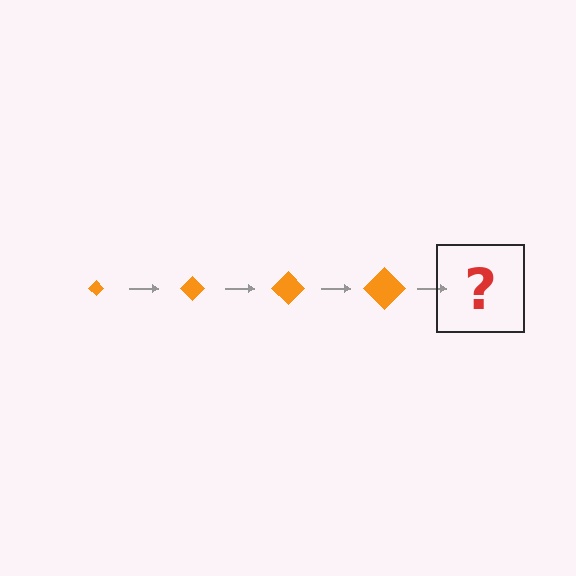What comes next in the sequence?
The next element should be an orange diamond, larger than the previous one.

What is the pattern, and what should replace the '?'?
The pattern is that the diamond gets progressively larger each step. The '?' should be an orange diamond, larger than the previous one.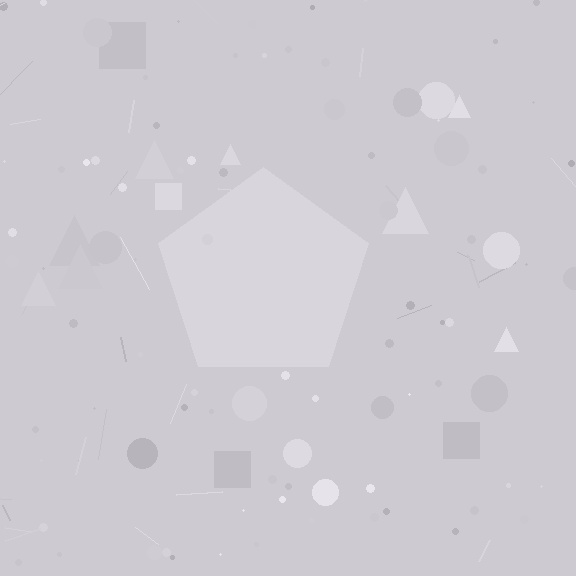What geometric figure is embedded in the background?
A pentagon is embedded in the background.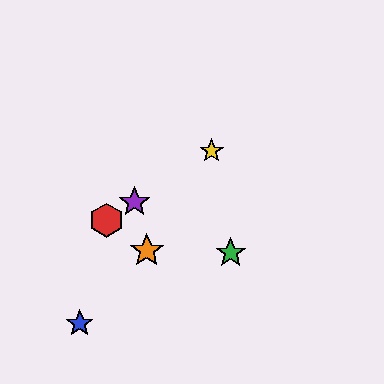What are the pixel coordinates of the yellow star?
The yellow star is at (212, 151).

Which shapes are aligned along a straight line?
The red hexagon, the yellow star, the purple star are aligned along a straight line.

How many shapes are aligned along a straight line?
3 shapes (the red hexagon, the yellow star, the purple star) are aligned along a straight line.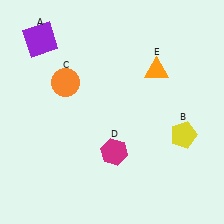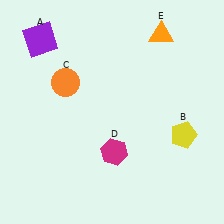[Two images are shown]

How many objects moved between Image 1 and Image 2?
1 object moved between the two images.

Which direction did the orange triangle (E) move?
The orange triangle (E) moved up.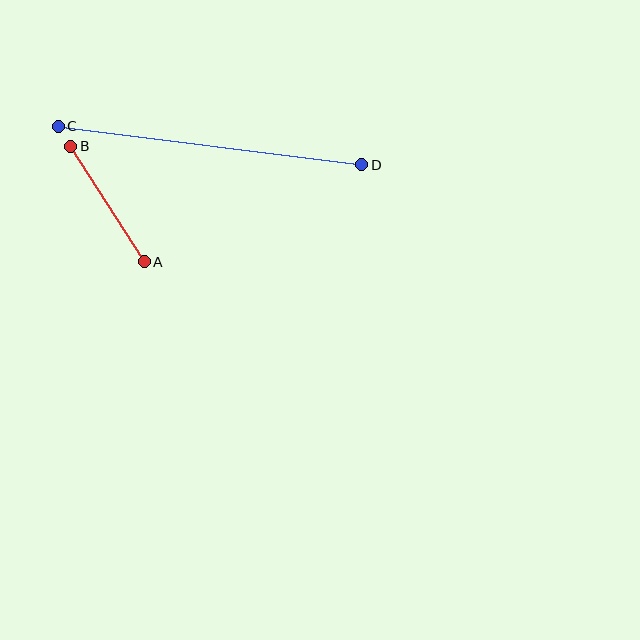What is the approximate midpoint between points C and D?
The midpoint is at approximately (210, 146) pixels.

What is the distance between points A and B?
The distance is approximately 137 pixels.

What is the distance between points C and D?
The distance is approximately 306 pixels.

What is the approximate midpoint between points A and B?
The midpoint is at approximately (107, 204) pixels.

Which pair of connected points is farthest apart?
Points C and D are farthest apart.